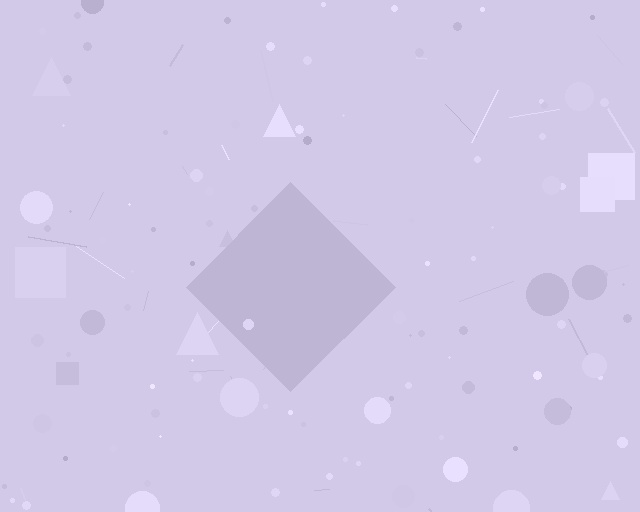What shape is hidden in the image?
A diamond is hidden in the image.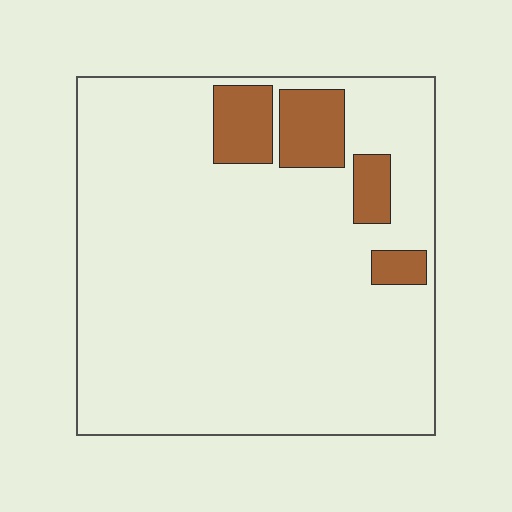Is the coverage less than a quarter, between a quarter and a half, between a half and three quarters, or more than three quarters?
Less than a quarter.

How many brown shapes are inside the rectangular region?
4.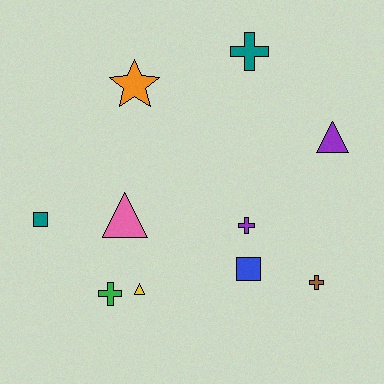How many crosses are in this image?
There are 4 crosses.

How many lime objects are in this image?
There are no lime objects.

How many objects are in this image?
There are 10 objects.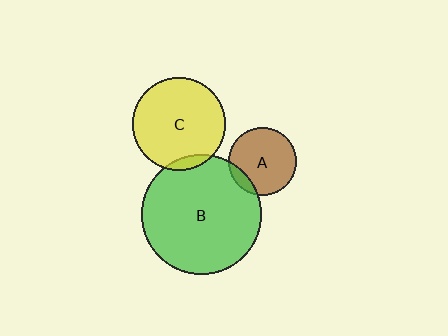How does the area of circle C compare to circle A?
Approximately 1.9 times.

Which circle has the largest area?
Circle B (green).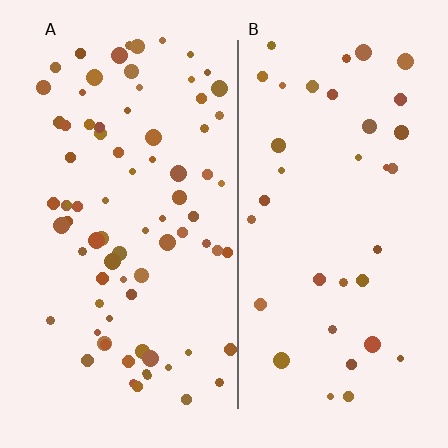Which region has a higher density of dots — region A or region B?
A (the left).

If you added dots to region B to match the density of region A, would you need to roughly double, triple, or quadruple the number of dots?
Approximately double.